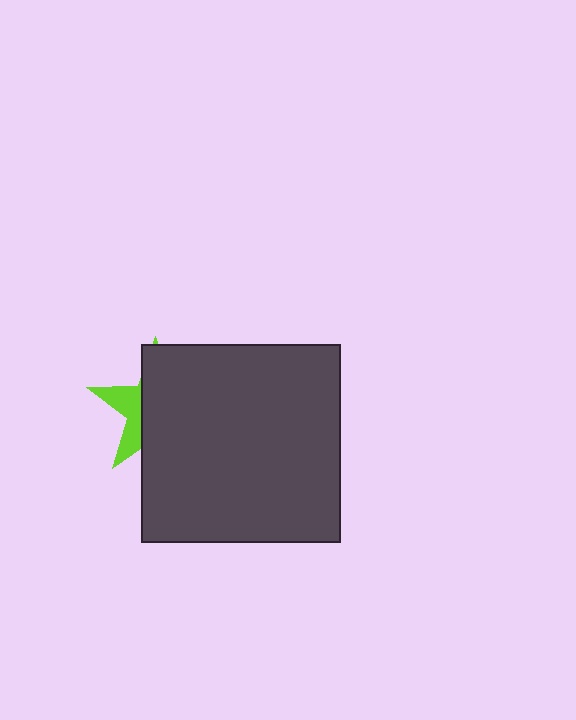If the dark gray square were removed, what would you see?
You would see the complete lime star.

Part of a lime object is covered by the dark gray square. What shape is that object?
It is a star.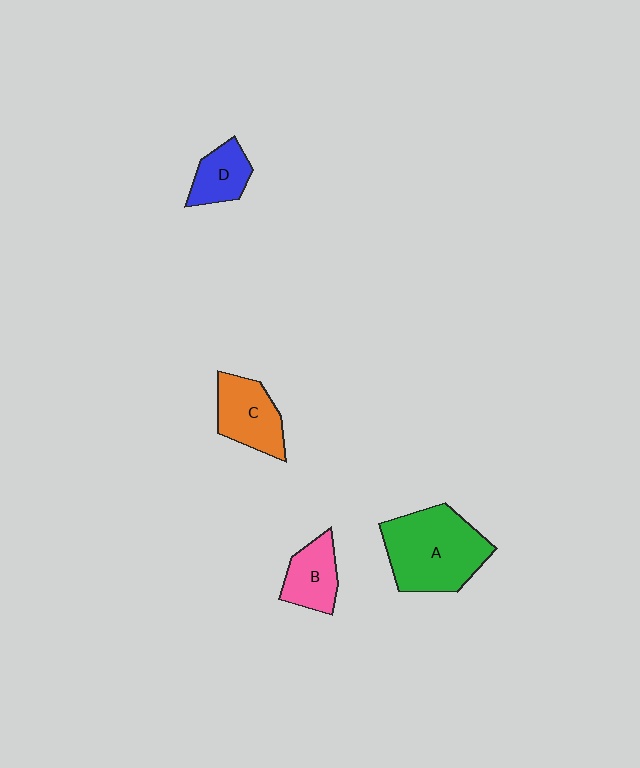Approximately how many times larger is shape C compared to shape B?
Approximately 1.2 times.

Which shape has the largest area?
Shape A (green).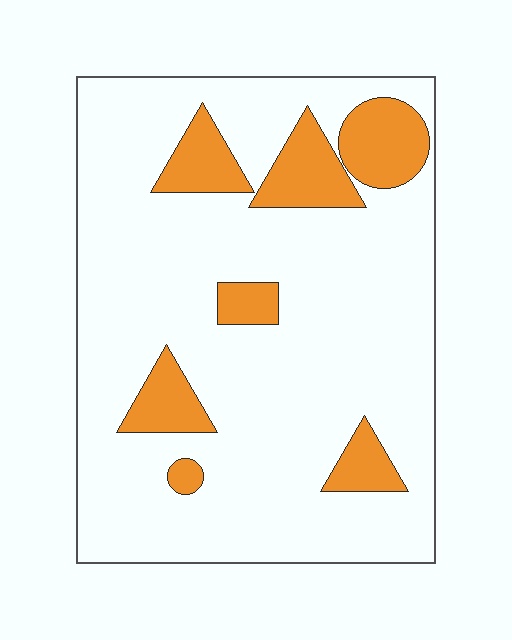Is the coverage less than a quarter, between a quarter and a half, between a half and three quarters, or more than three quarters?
Less than a quarter.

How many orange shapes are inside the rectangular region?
7.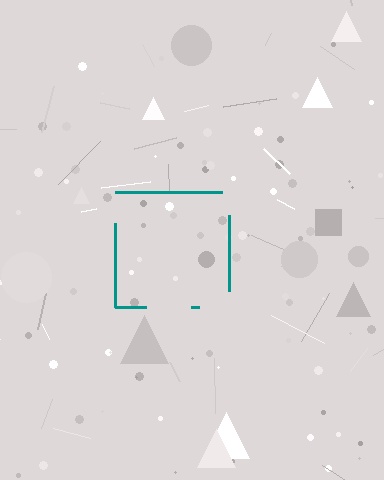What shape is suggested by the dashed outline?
The dashed outline suggests a square.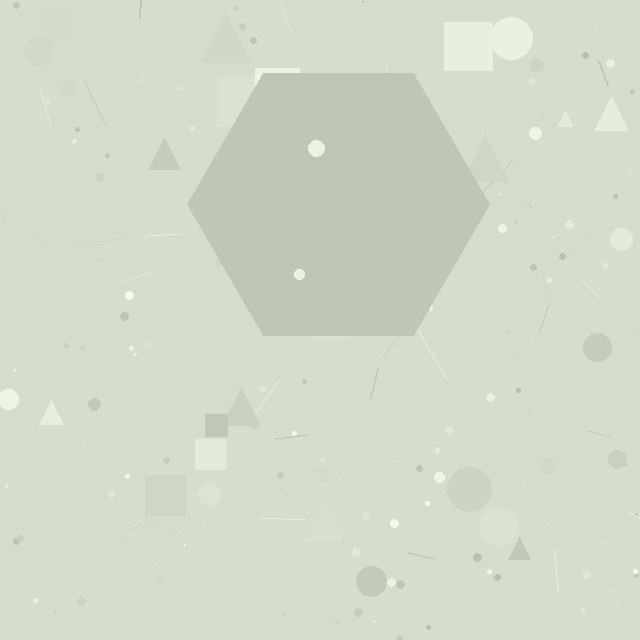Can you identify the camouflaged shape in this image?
The camouflaged shape is a hexagon.